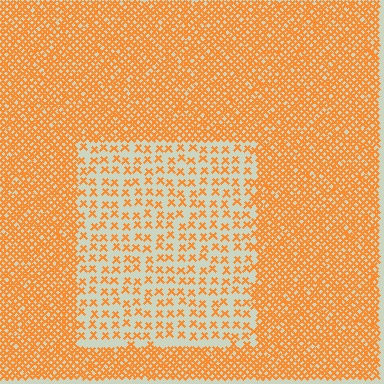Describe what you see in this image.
The image contains small orange elements arranged at two different densities. A rectangle-shaped region is visible where the elements are less densely packed than the surrounding area.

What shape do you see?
I see a rectangle.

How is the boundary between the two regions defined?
The boundary is defined by a change in element density (approximately 2.9x ratio). All elements are the same color, size, and shape.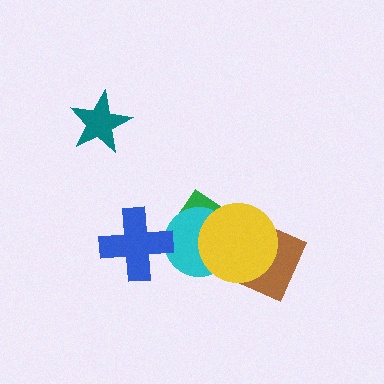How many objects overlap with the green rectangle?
3 objects overlap with the green rectangle.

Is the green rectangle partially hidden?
Yes, it is partially covered by another shape.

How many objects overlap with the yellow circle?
3 objects overlap with the yellow circle.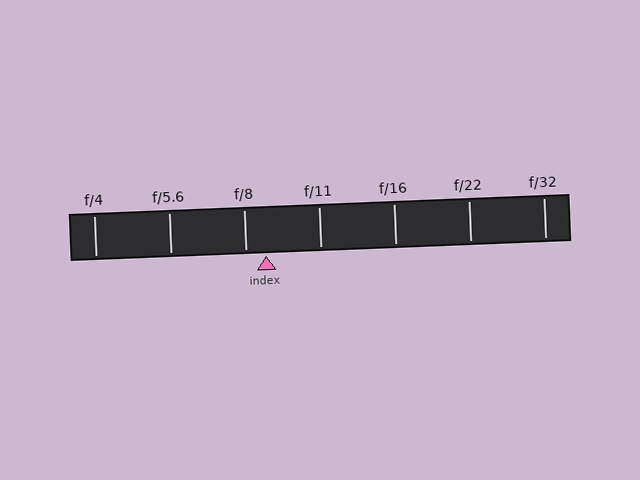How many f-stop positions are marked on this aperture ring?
There are 7 f-stop positions marked.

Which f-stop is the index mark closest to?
The index mark is closest to f/8.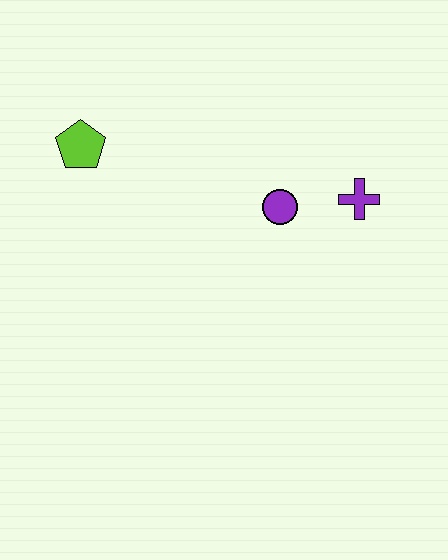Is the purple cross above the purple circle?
Yes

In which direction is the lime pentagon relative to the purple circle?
The lime pentagon is to the left of the purple circle.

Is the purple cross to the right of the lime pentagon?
Yes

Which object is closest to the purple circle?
The purple cross is closest to the purple circle.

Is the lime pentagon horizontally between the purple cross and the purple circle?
No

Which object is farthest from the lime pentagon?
The purple cross is farthest from the lime pentagon.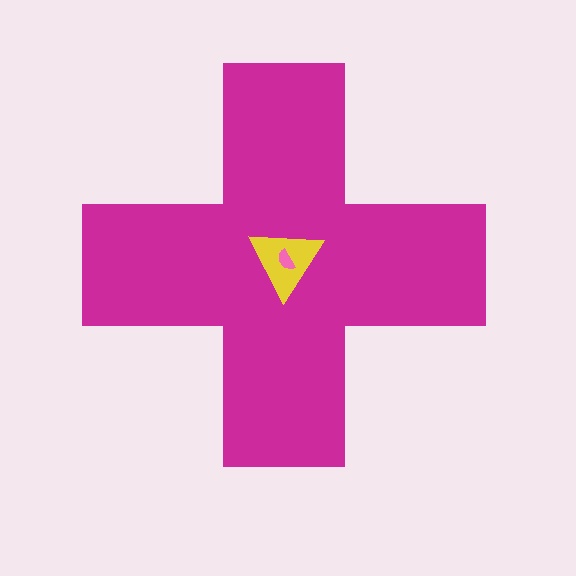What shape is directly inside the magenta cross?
The yellow triangle.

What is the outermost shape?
The magenta cross.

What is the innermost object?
The pink semicircle.